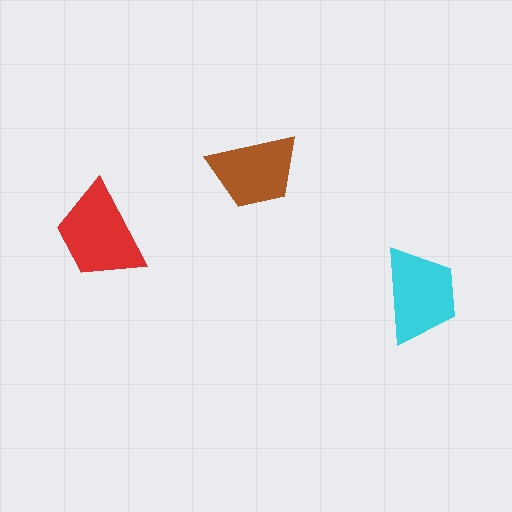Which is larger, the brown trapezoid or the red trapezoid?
The red one.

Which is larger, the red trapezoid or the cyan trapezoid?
The red one.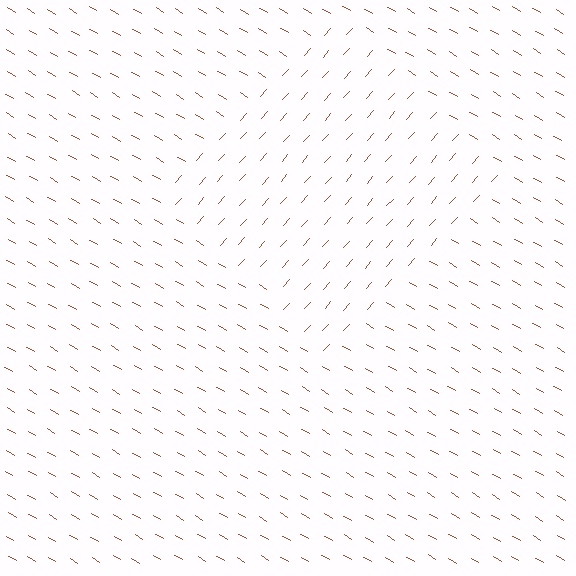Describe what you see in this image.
The image is filled with small brown line segments. A diamond region in the image has lines oriented differently from the surrounding lines, creating a visible texture boundary.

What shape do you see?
I see a diamond.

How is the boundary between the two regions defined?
The boundary is defined purely by a change in line orientation (approximately 78 degrees difference). All lines are the same color and thickness.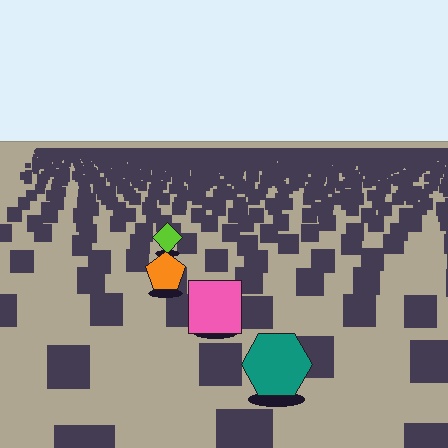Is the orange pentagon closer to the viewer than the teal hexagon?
No. The teal hexagon is closer — you can tell from the texture gradient: the ground texture is coarser near it.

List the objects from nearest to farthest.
From nearest to farthest: the teal hexagon, the pink square, the orange pentagon, the lime diamond.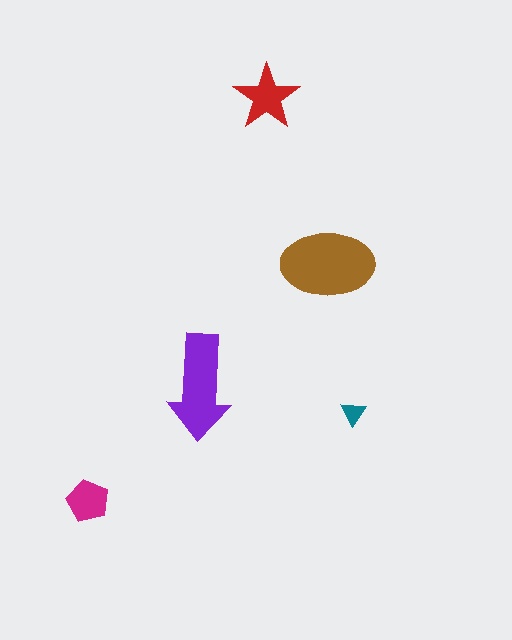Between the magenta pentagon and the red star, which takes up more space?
The red star.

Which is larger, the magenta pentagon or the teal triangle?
The magenta pentagon.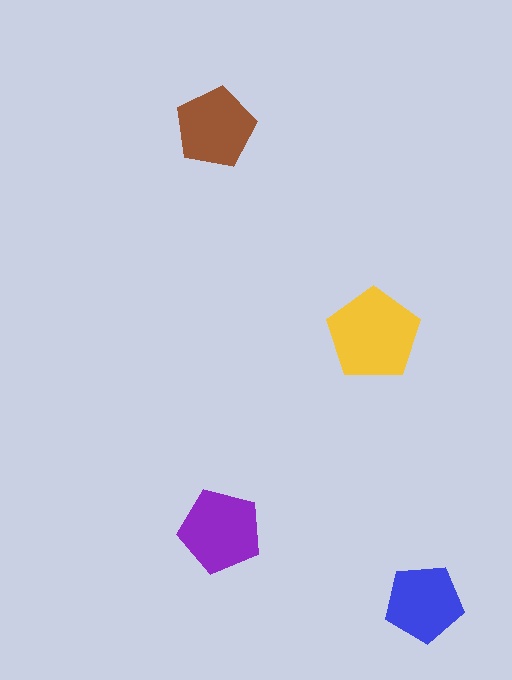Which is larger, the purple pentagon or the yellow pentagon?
The yellow one.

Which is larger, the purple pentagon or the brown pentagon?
The purple one.